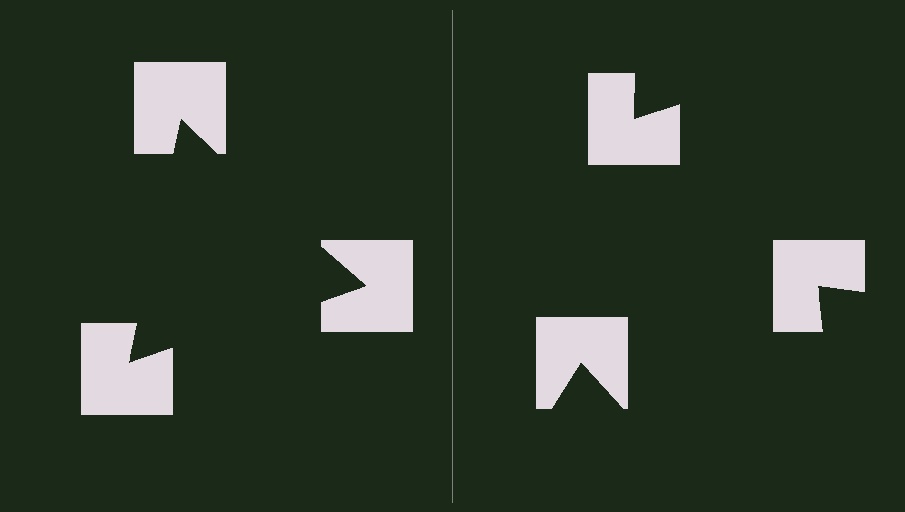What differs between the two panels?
The notched squares are positioned identically on both sides; only the wedge orientations differ. On the left they align to a triangle; on the right they are misaligned.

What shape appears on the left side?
An illusory triangle.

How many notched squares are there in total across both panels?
6 — 3 on each side.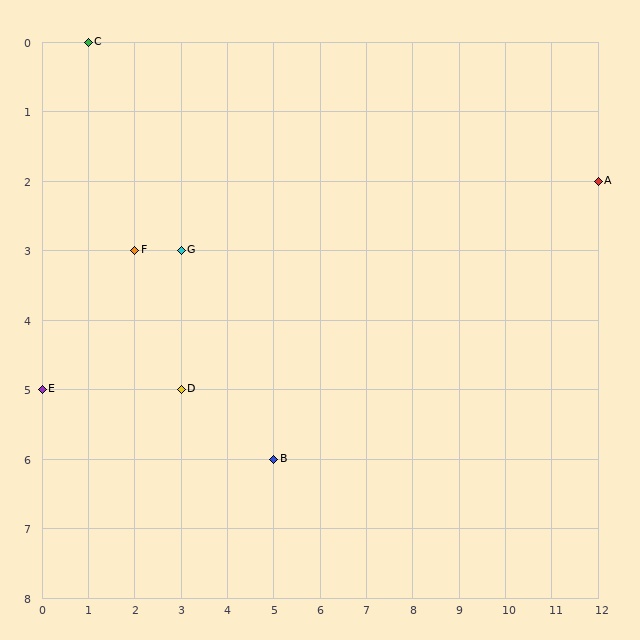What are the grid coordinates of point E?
Point E is at grid coordinates (0, 5).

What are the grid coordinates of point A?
Point A is at grid coordinates (12, 2).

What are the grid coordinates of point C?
Point C is at grid coordinates (1, 0).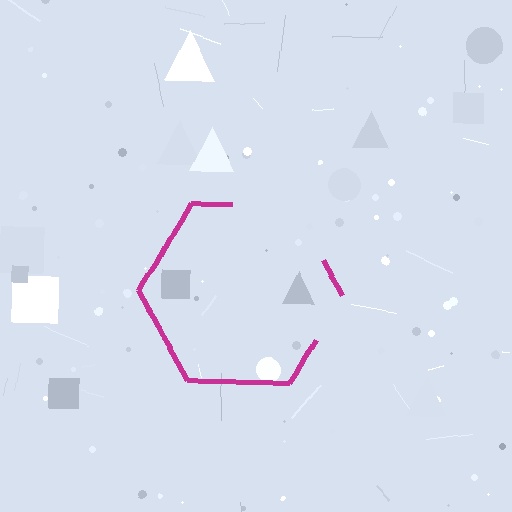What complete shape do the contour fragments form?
The contour fragments form a hexagon.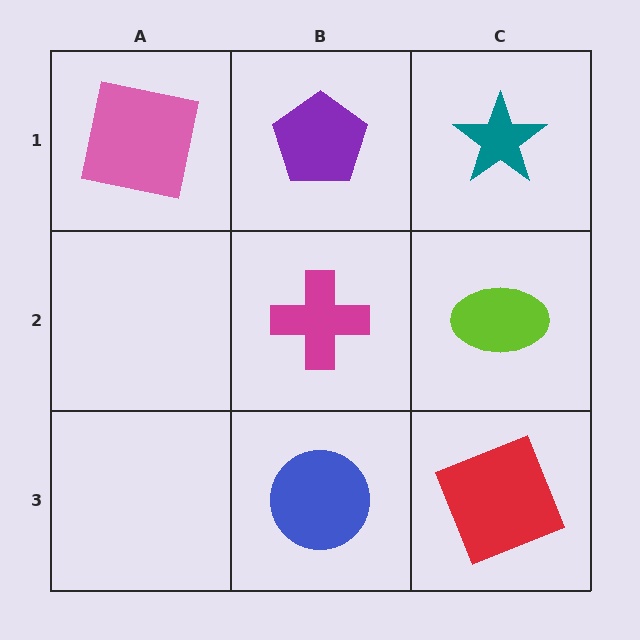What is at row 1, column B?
A purple pentagon.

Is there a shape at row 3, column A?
No, that cell is empty.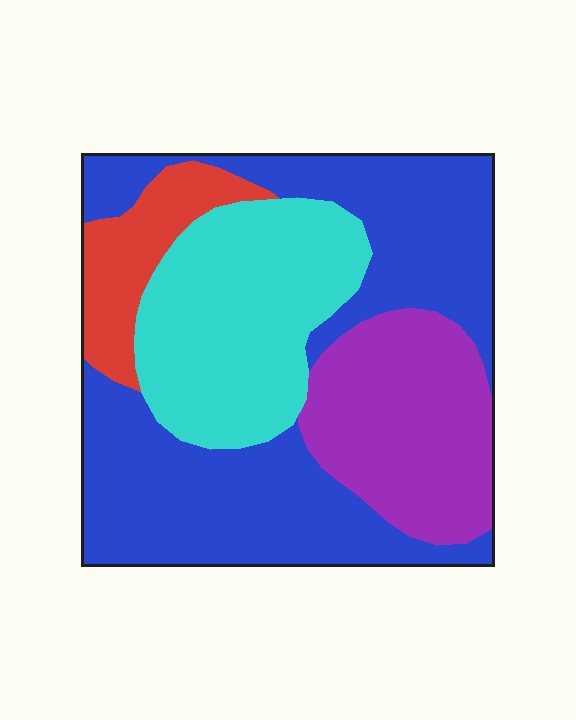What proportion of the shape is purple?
Purple covers around 20% of the shape.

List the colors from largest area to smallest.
From largest to smallest: blue, cyan, purple, red.